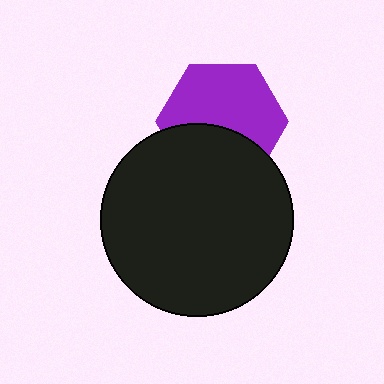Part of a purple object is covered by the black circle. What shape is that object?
It is a hexagon.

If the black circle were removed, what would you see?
You would see the complete purple hexagon.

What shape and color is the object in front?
The object in front is a black circle.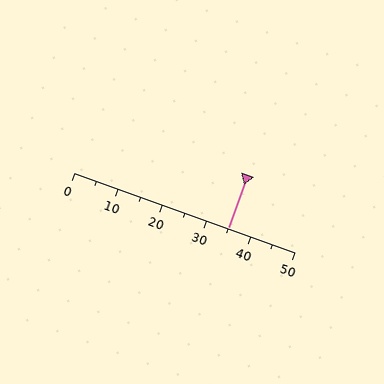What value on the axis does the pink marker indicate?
The marker indicates approximately 35.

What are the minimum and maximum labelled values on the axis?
The axis runs from 0 to 50.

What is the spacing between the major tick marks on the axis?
The major ticks are spaced 10 apart.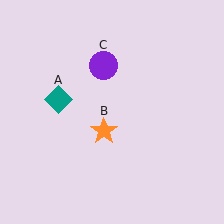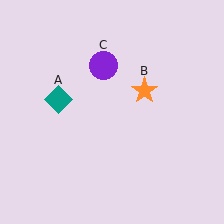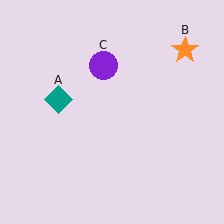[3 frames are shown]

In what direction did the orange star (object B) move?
The orange star (object B) moved up and to the right.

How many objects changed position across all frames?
1 object changed position: orange star (object B).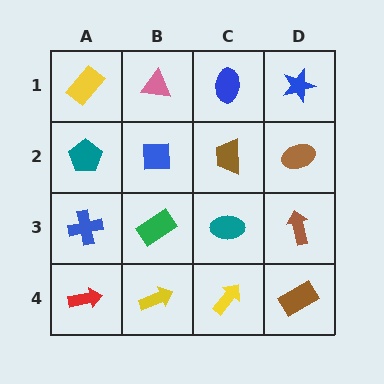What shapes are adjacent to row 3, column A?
A teal pentagon (row 2, column A), a red arrow (row 4, column A), a green rectangle (row 3, column B).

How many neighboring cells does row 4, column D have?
2.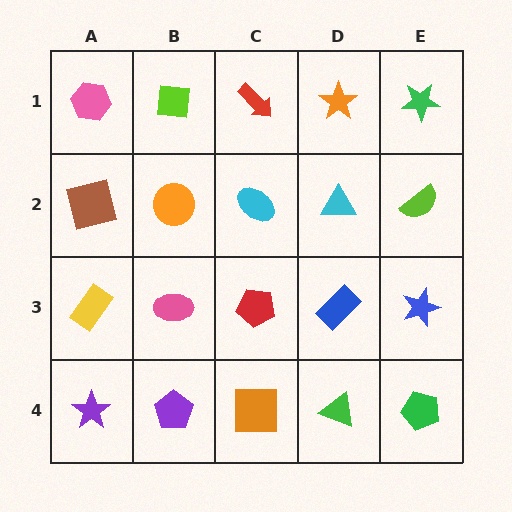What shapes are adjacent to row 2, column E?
A green star (row 1, column E), a blue star (row 3, column E), a cyan triangle (row 2, column D).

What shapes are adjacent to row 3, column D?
A cyan triangle (row 2, column D), a green triangle (row 4, column D), a red pentagon (row 3, column C), a blue star (row 3, column E).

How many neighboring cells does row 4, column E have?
2.